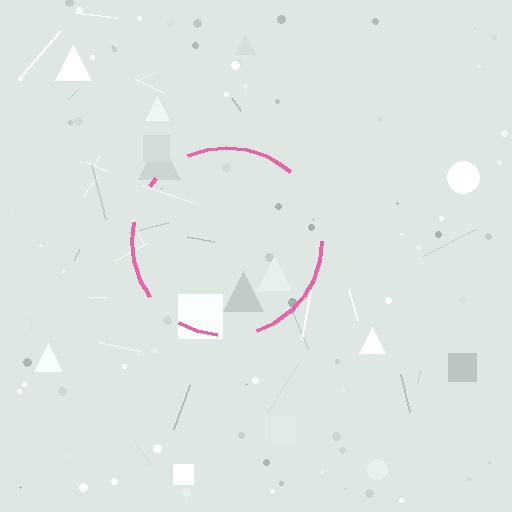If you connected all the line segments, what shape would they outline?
They would outline a circle.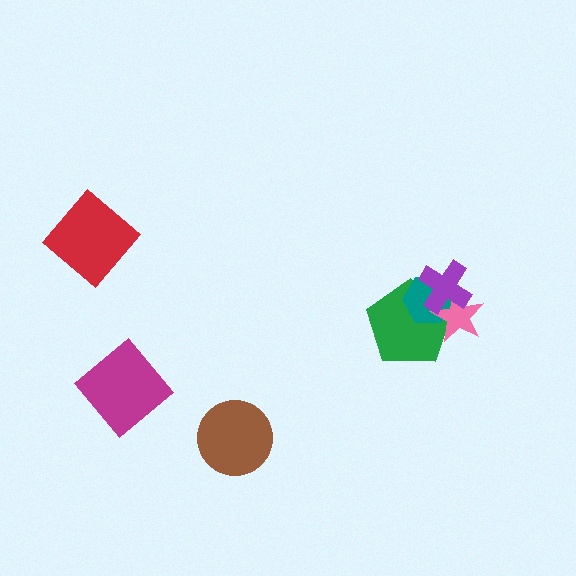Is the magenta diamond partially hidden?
No, no other shape covers it.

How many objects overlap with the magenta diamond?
0 objects overlap with the magenta diamond.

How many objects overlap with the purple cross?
3 objects overlap with the purple cross.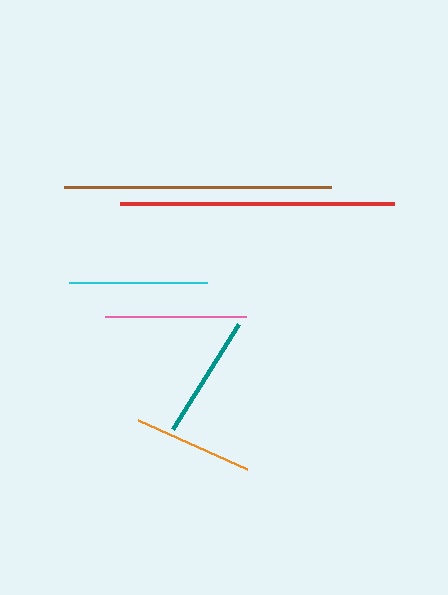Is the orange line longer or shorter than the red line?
The red line is longer than the orange line.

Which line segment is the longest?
The red line is the longest at approximately 274 pixels.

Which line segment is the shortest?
The orange line is the shortest at approximately 120 pixels.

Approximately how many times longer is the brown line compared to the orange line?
The brown line is approximately 2.2 times the length of the orange line.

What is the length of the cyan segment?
The cyan segment is approximately 138 pixels long.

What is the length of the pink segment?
The pink segment is approximately 141 pixels long.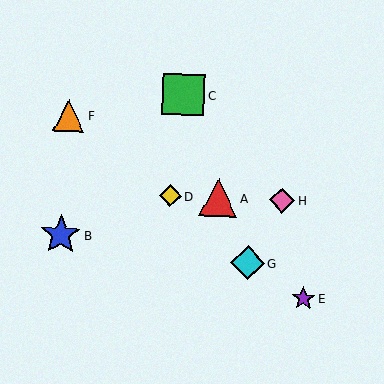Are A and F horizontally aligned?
No, A is at y≈198 and F is at y≈115.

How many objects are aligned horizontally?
3 objects (A, D, H) are aligned horizontally.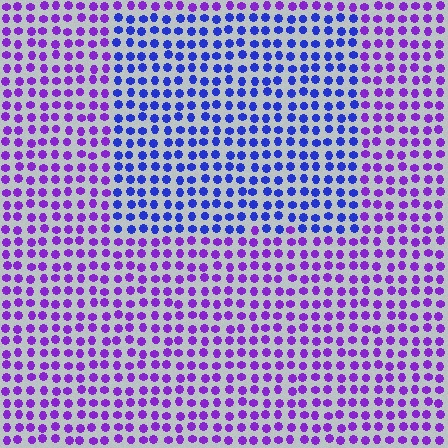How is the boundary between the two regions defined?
The boundary is defined purely by a slight shift in hue (about 41 degrees). Spacing, size, and orientation are identical on both sides.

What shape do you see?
I see a rectangle.